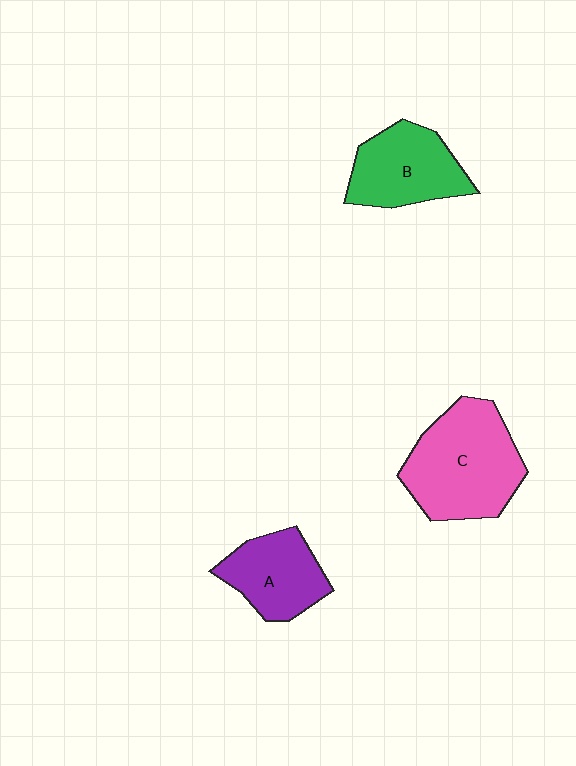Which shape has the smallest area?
Shape A (purple).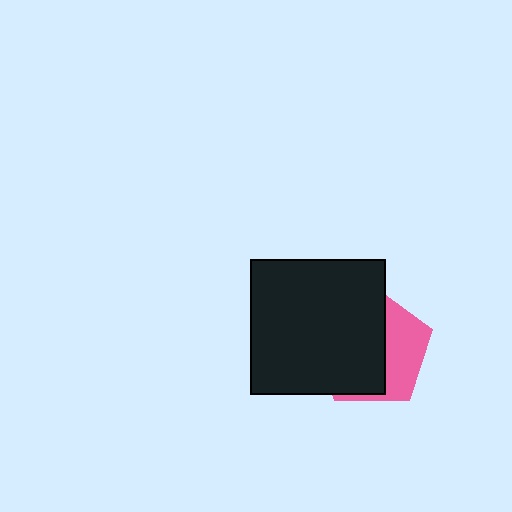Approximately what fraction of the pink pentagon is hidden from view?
Roughly 62% of the pink pentagon is hidden behind the black square.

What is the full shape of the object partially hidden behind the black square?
The partially hidden object is a pink pentagon.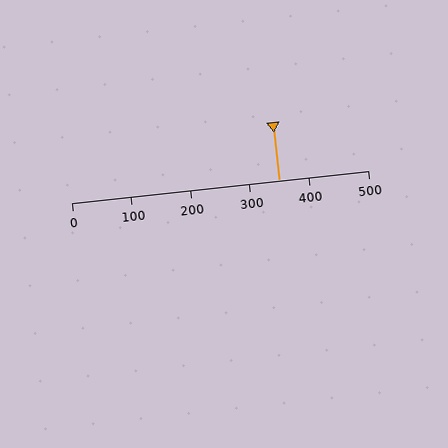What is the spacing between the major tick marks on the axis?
The major ticks are spaced 100 apart.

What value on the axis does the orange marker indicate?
The marker indicates approximately 350.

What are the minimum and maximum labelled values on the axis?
The axis runs from 0 to 500.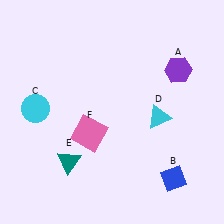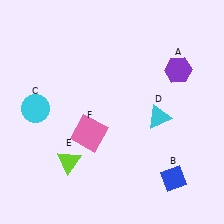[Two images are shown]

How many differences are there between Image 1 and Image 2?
There is 1 difference between the two images.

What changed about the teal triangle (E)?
In Image 1, E is teal. In Image 2, it changed to lime.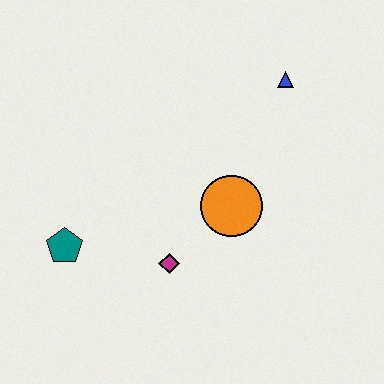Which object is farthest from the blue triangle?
The teal pentagon is farthest from the blue triangle.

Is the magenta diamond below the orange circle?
Yes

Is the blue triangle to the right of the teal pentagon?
Yes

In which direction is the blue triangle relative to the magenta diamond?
The blue triangle is above the magenta diamond.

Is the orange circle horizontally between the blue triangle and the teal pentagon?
Yes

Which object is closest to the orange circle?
The magenta diamond is closest to the orange circle.